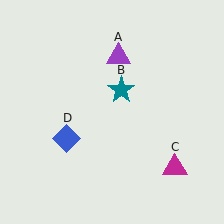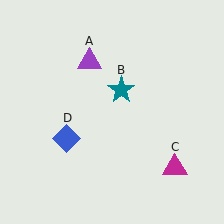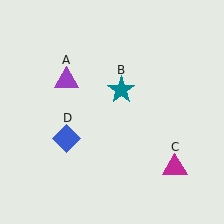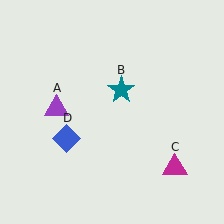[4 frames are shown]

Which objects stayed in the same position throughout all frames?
Teal star (object B) and magenta triangle (object C) and blue diamond (object D) remained stationary.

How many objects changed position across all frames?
1 object changed position: purple triangle (object A).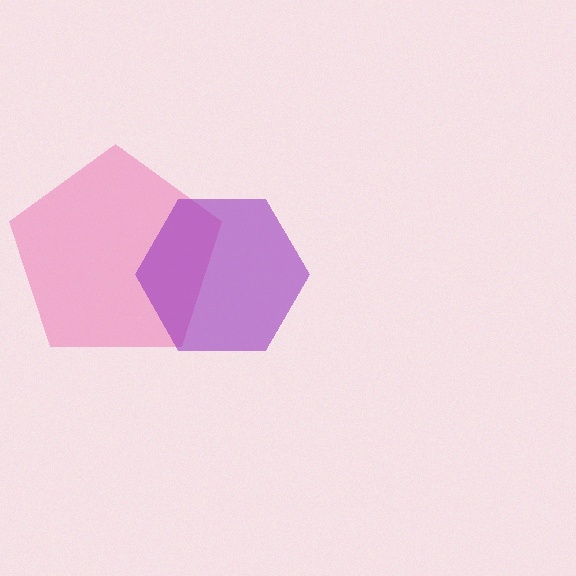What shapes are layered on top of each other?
The layered shapes are: a pink pentagon, a purple hexagon.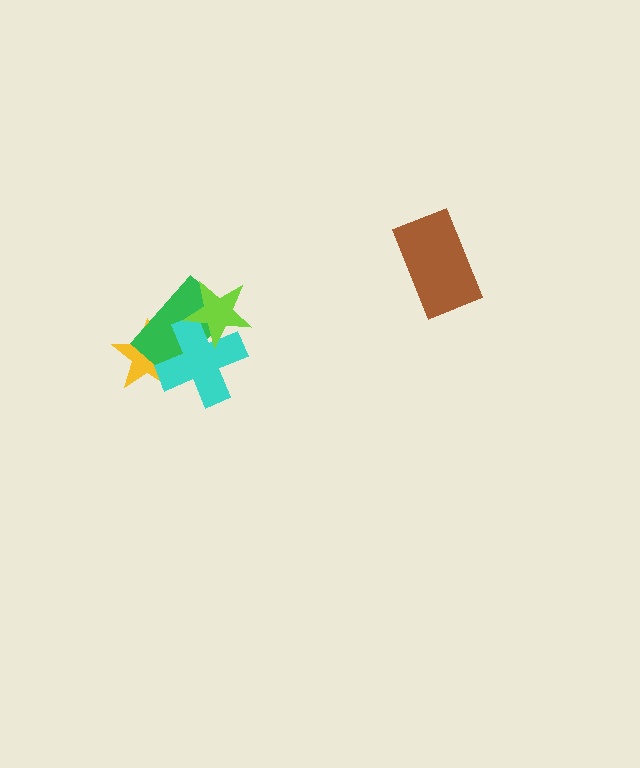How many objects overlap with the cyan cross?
3 objects overlap with the cyan cross.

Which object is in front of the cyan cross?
The lime star is in front of the cyan cross.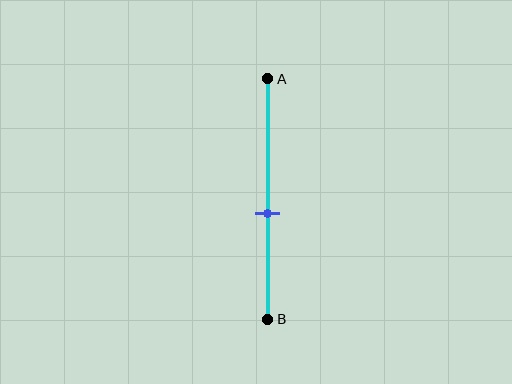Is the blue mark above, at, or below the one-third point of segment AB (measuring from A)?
The blue mark is below the one-third point of segment AB.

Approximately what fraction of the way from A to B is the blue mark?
The blue mark is approximately 55% of the way from A to B.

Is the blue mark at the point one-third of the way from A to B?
No, the mark is at about 55% from A, not at the 33% one-third point.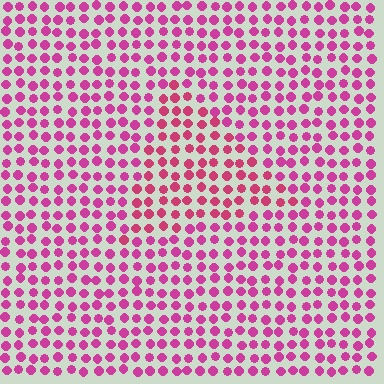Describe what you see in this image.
The image is filled with small magenta elements in a uniform arrangement. A triangle-shaped region is visible where the elements are tinted to a slightly different hue, forming a subtle color boundary.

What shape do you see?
I see a triangle.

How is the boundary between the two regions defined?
The boundary is defined purely by a slight shift in hue (about 19 degrees). Spacing, size, and orientation are identical on both sides.